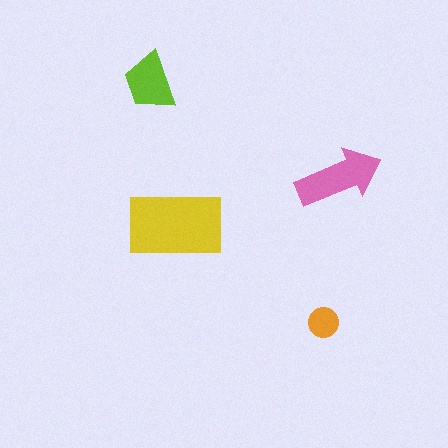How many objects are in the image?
There are 4 objects in the image.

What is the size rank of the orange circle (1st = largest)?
4th.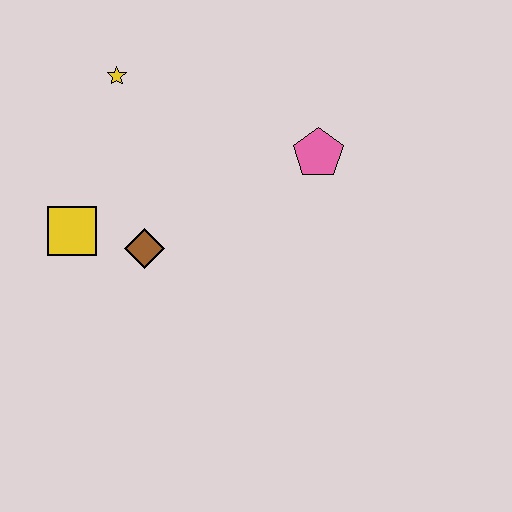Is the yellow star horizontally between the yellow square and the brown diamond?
Yes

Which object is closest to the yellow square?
The brown diamond is closest to the yellow square.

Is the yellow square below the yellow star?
Yes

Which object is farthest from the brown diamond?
The pink pentagon is farthest from the brown diamond.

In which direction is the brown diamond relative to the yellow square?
The brown diamond is to the right of the yellow square.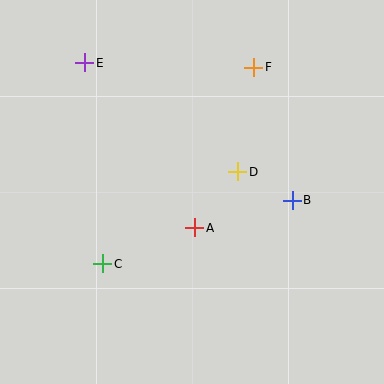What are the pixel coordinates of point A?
Point A is at (195, 228).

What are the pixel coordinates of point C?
Point C is at (103, 264).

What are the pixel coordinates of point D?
Point D is at (238, 172).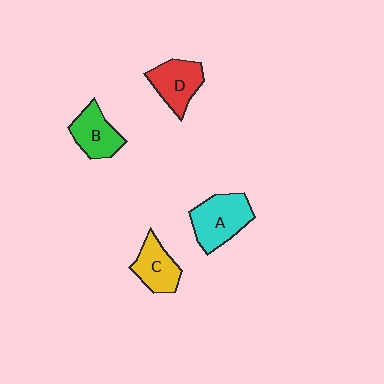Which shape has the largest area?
Shape A (cyan).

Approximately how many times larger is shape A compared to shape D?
Approximately 1.3 times.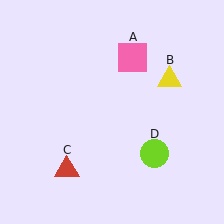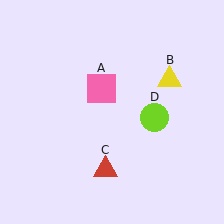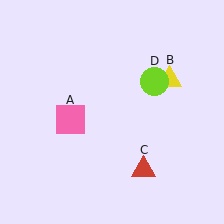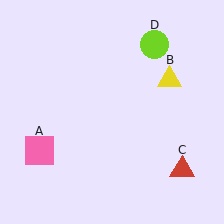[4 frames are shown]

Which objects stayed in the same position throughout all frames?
Yellow triangle (object B) remained stationary.